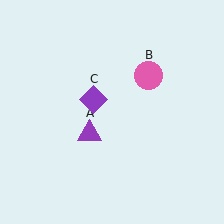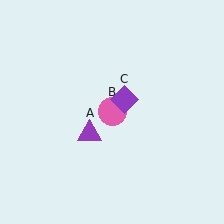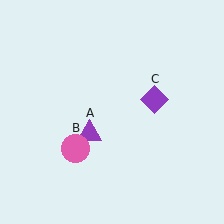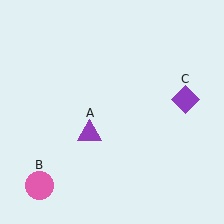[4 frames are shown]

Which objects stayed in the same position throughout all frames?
Purple triangle (object A) remained stationary.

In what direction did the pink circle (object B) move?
The pink circle (object B) moved down and to the left.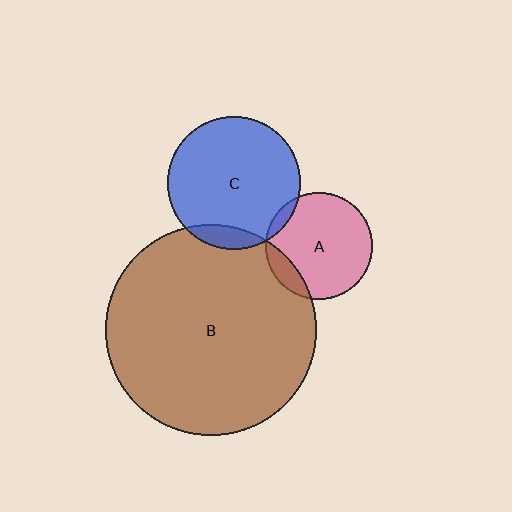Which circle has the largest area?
Circle B (brown).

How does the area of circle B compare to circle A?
Approximately 3.9 times.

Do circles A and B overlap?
Yes.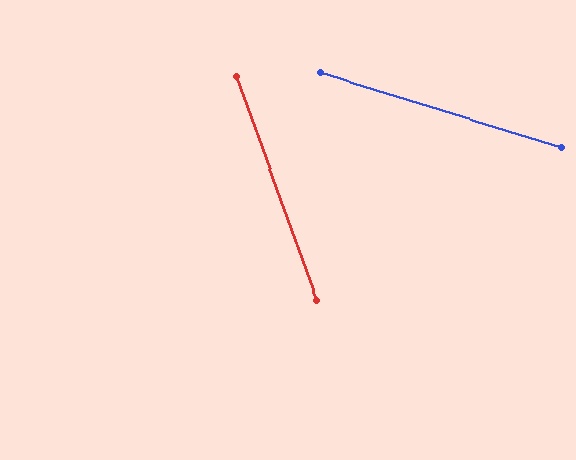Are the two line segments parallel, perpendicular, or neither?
Neither parallel nor perpendicular — they differ by about 53°.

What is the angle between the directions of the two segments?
Approximately 53 degrees.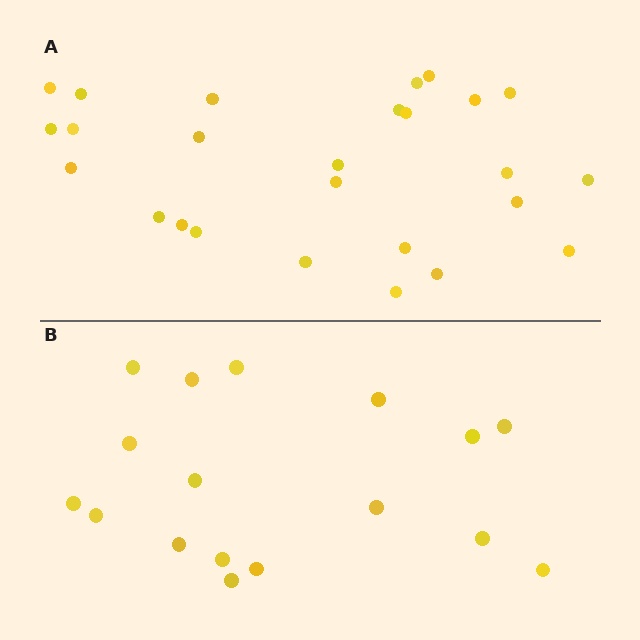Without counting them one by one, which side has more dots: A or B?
Region A (the top region) has more dots.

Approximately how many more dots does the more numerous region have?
Region A has roughly 8 or so more dots than region B.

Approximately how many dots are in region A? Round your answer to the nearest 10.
About 30 dots. (The exact count is 26, which rounds to 30.)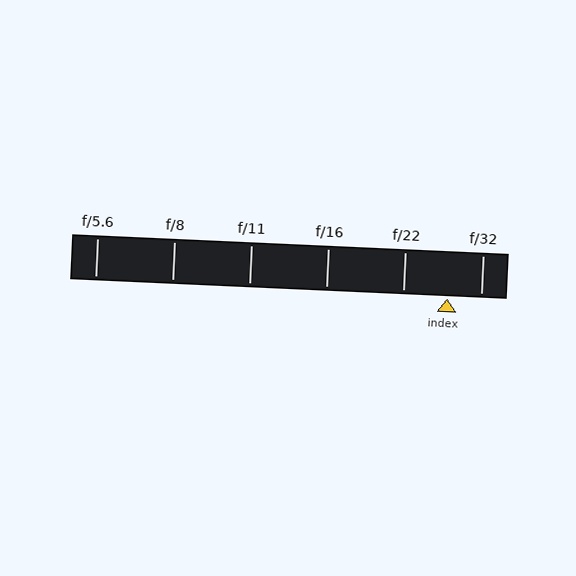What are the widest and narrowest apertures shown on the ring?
The widest aperture shown is f/5.6 and the narrowest is f/32.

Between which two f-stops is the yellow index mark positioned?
The index mark is between f/22 and f/32.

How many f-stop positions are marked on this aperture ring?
There are 6 f-stop positions marked.